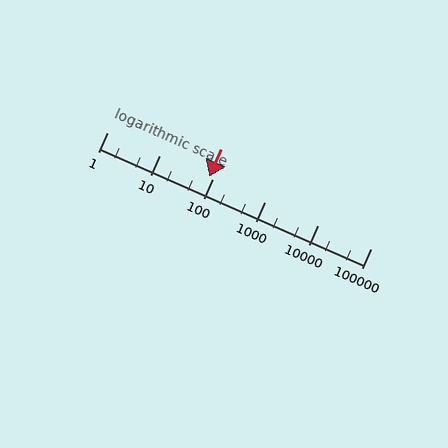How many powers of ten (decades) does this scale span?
The scale spans 5 decades, from 1 to 100000.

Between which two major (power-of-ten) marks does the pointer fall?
The pointer is between 10 and 100.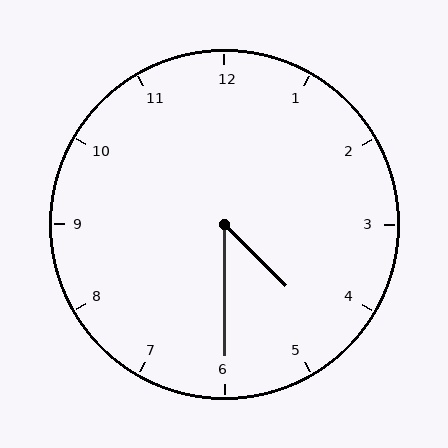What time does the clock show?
4:30.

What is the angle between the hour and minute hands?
Approximately 45 degrees.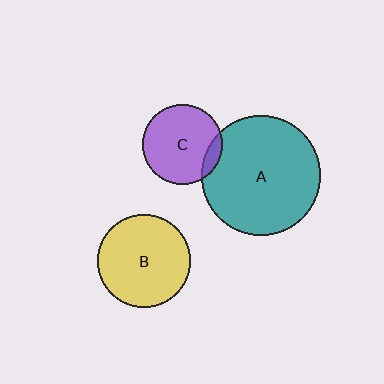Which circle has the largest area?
Circle A (teal).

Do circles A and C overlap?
Yes.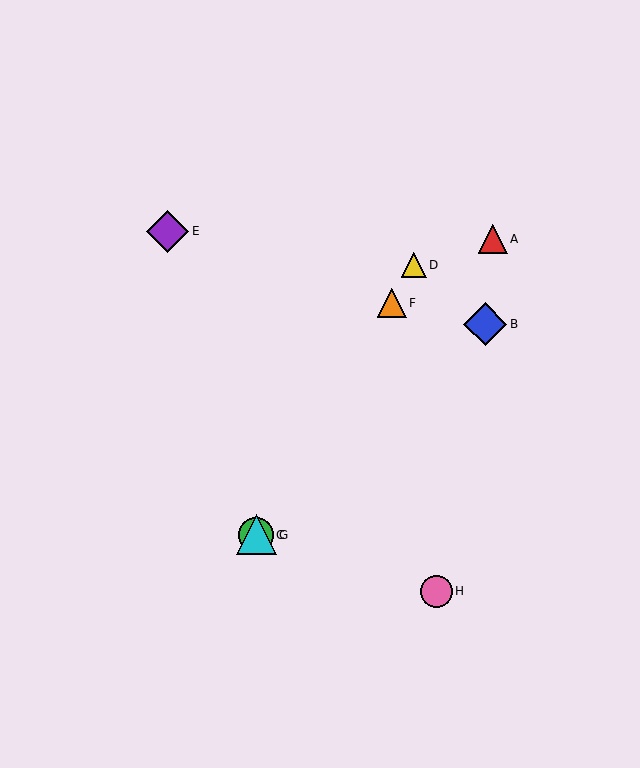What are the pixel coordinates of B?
Object B is at (485, 324).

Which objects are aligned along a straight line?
Objects C, D, F, G are aligned along a straight line.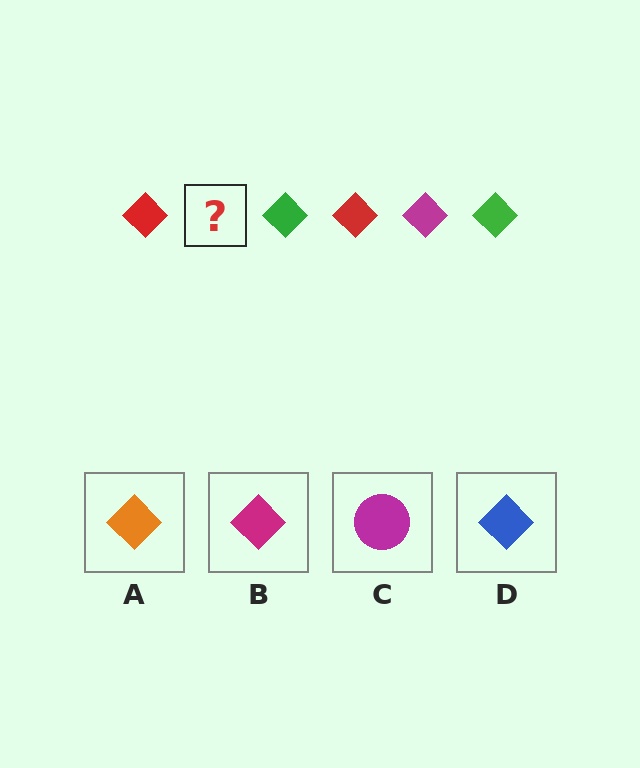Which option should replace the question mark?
Option B.